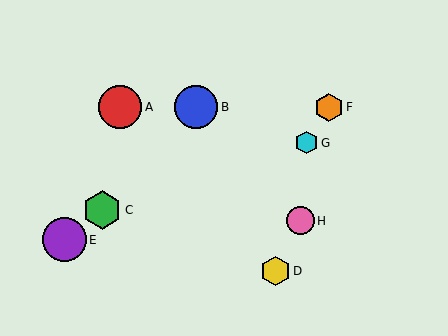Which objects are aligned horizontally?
Objects A, B, F are aligned horizontally.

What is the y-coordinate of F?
Object F is at y≈107.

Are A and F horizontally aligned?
Yes, both are at y≈107.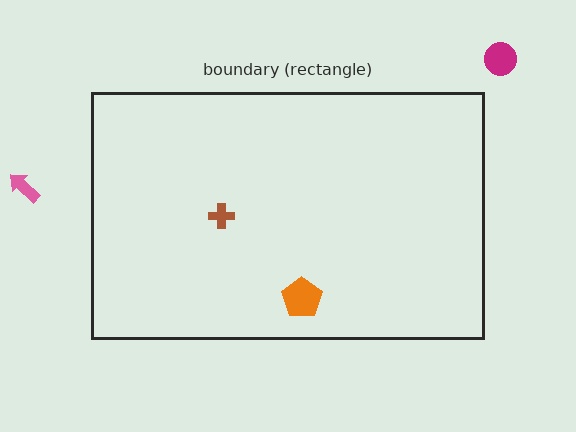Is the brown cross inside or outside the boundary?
Inside.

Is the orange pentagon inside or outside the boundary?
Inside.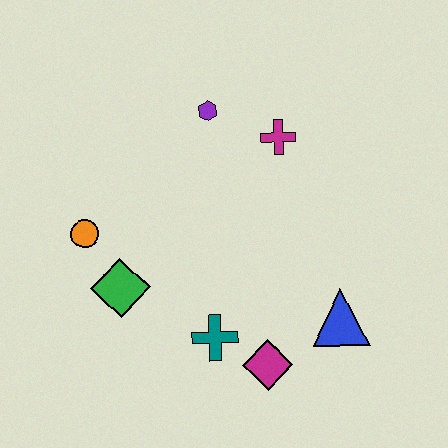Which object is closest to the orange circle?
The green diamond is closest to the orange circle.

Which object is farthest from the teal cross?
The purple hexagon is farthest from the teal cross.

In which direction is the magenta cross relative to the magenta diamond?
The magenta cross is above the magenta diamond.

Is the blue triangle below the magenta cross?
Yes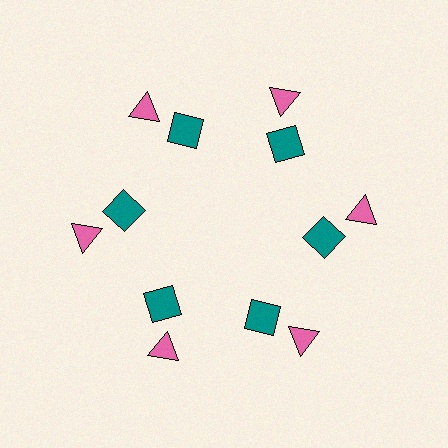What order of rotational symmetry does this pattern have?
This pattern has 6-fold rotational symmetry.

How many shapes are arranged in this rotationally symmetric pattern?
There are 12 shapes, arranged in 6 groups of 2.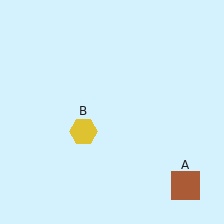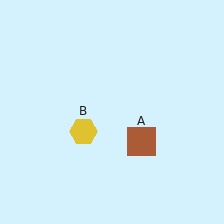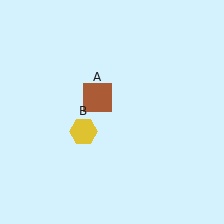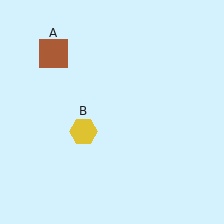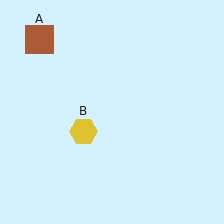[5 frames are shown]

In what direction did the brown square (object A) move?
The brown square (object A) moved up and to the left.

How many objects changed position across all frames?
1 object changed position: brown square (object A).